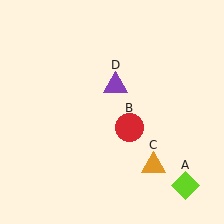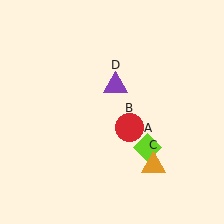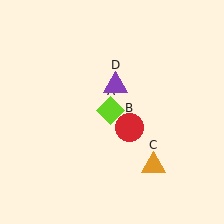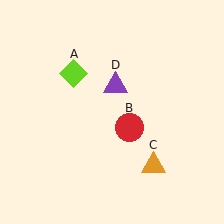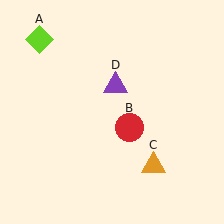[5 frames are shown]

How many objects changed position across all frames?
1 object changed position: lime diamond (object A).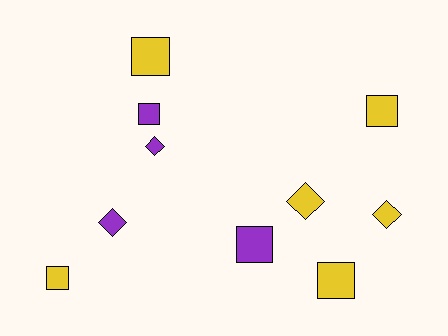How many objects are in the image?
There are 10 objects.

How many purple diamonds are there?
There are 2 purple diamonds.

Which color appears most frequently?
Yellow, with 6 objects.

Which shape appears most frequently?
Square, with 6 objects.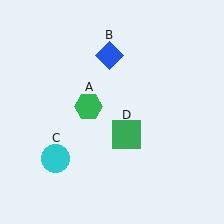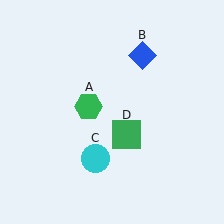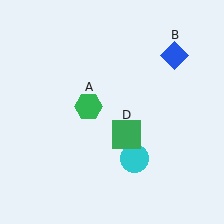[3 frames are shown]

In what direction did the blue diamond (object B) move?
The blue diamond (object B) moved right.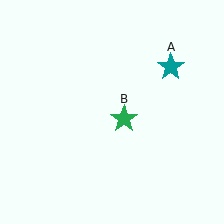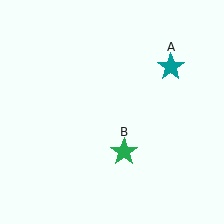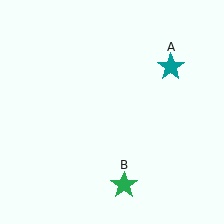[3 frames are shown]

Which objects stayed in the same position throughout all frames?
Teal star (object A) remained stationary.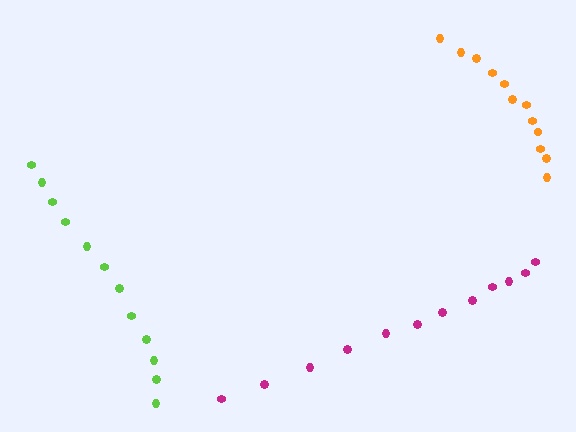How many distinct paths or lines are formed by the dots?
There are 3 distinct paths.